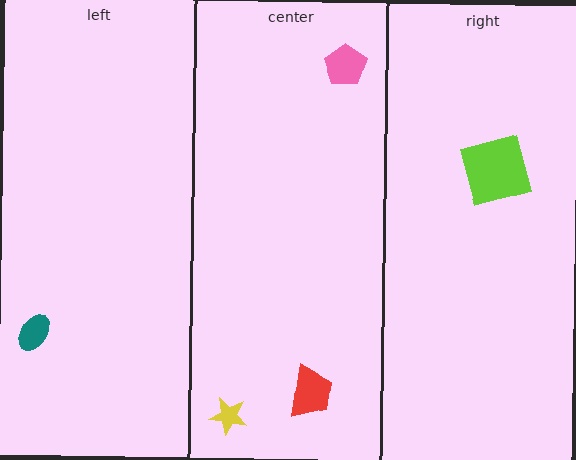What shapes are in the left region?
The teal ellipse.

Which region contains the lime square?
The right region.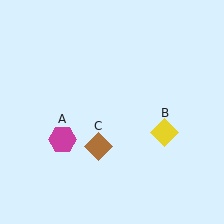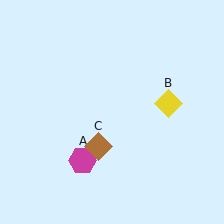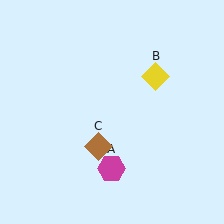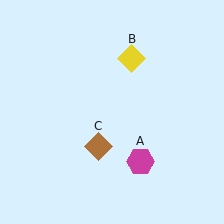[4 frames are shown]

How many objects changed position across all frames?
2 objects changed position: magenta hexagon (object A), yellow diamond (object B).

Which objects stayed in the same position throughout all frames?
Brown diamond (object C) remained stationary.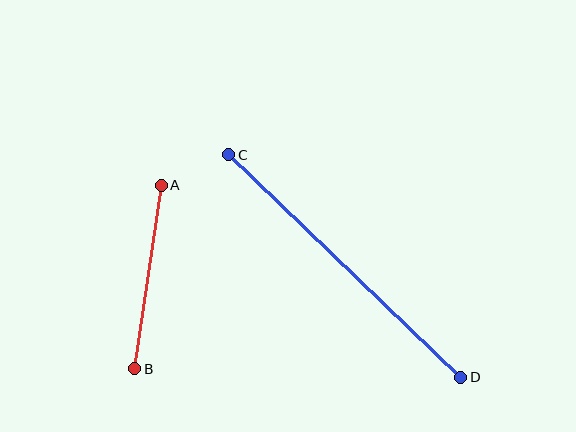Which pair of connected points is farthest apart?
Points C and D are farthest apart.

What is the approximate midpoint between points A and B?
The midpoint is at approximately (148, 277) pixels.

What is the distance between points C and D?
The distance is approximately 321 pixels.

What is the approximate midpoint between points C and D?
The midpoint is at approximately (345, 266) pixels.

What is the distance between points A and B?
The distance is approximately 185 pixels.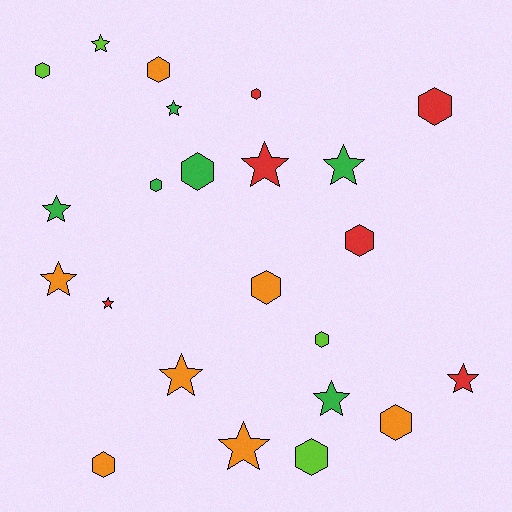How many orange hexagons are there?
There are 4 orange hexagons.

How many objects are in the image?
There are 23 objects.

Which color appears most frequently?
Orange, with 7 objects.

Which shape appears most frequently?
Hexagon, with 12 objects.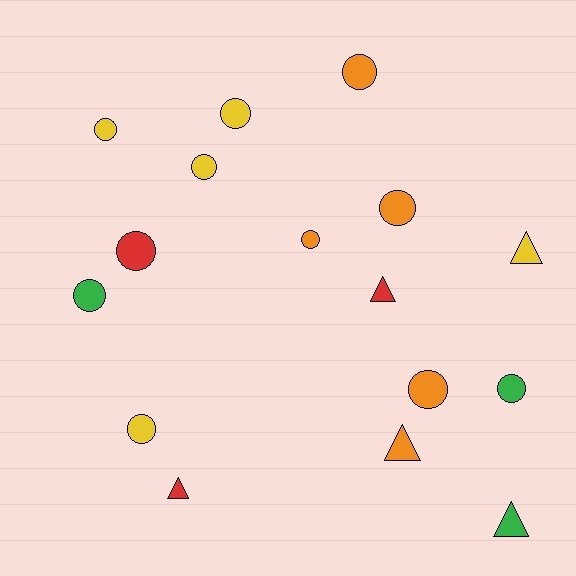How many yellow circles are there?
There are 4 yellow circles.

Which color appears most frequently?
Yellow, with 5 objects.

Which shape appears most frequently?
Circle, with 11 objects.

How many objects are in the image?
There are 16 objects.